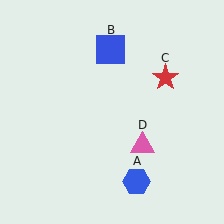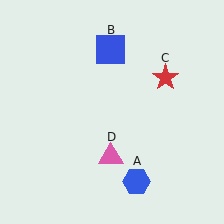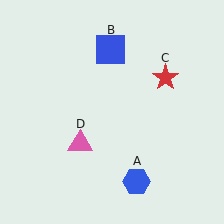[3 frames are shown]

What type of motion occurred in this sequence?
The pink triangle (object D) rotated clockwise around the center of the scene.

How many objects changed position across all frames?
1 object changed position: pink triangle (object D).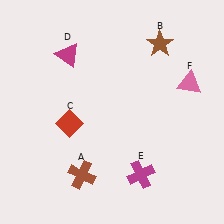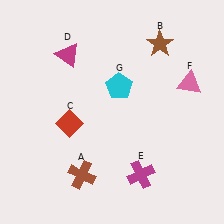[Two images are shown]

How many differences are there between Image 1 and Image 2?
There is 1 difference between the two images.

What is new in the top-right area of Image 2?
A cyan pentagon (G) was added in the top-right area of Image 2.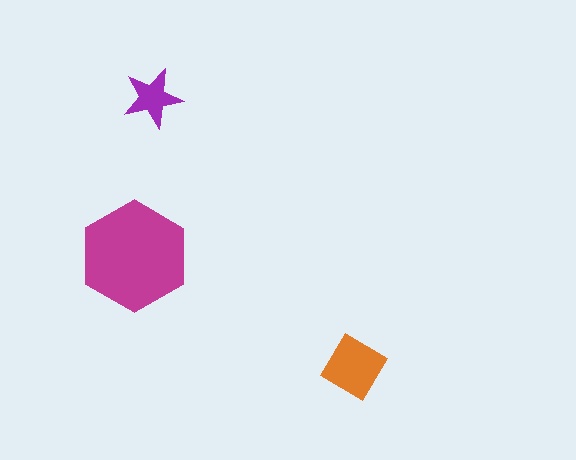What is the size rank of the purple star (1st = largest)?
3rd.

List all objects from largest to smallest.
The magenta hexagon, the orange diamond, the purple star.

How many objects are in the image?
There are 3 objects in the image.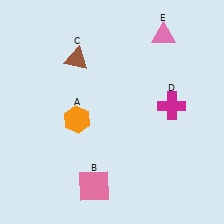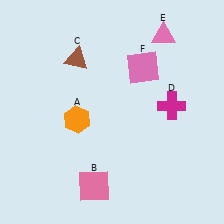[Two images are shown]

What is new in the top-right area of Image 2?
A pink square (F) was added in the top-right area of Image 2.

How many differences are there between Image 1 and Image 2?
There is 1 difference between the two images.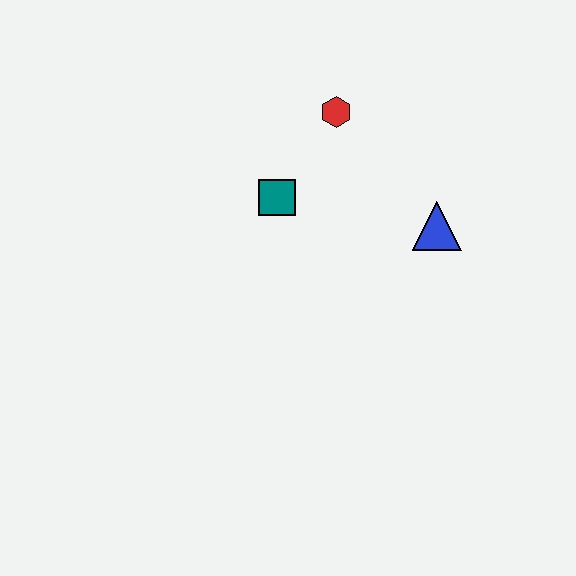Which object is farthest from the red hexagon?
The blue triangle is farthest from the red hexagon.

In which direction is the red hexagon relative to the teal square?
The red hexagon is above the teal square.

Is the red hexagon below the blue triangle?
No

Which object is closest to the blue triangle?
The red hexagon is closest to the blue triangle.